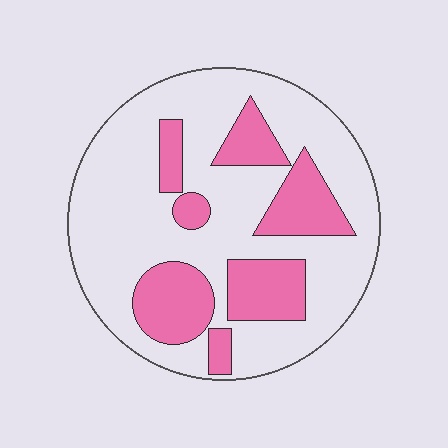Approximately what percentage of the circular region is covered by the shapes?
Approximately 30%.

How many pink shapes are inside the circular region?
7.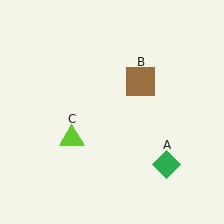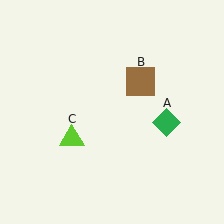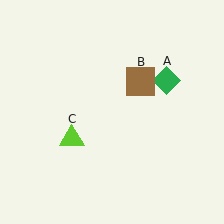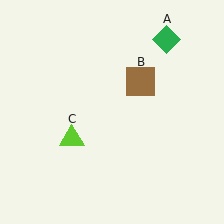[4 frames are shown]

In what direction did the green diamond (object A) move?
The green diamond (object A) moved up.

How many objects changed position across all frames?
1 object changed position: green diamond (object A).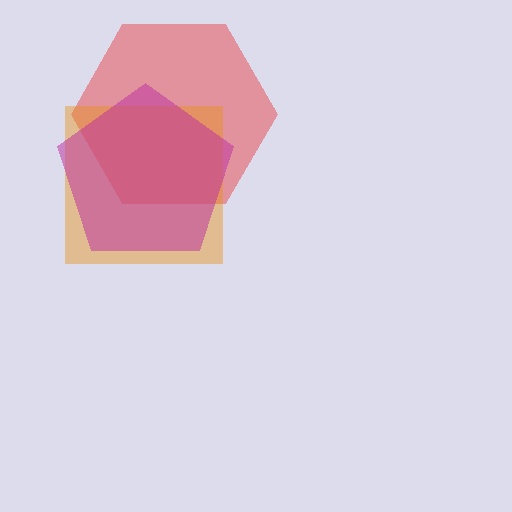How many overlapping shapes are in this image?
There are 3 overlapping shapes in the image.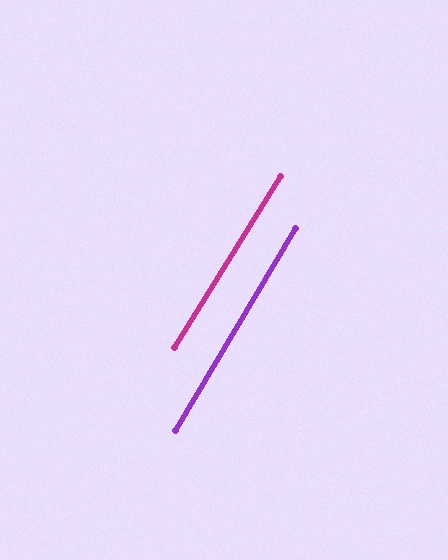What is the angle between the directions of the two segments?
Approximately 1 degree.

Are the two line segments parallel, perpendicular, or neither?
Parallel — their directions differ by only 1.0°.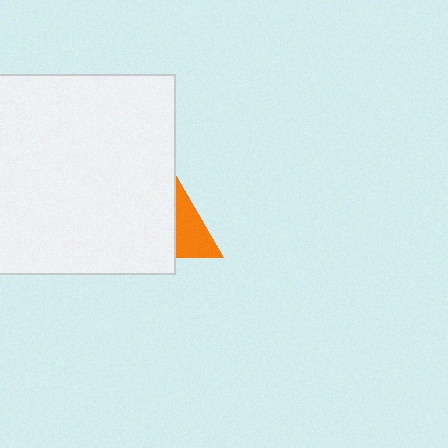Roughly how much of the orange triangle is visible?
A small part of it is visible (roughly 31%).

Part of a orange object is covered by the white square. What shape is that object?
It is a triangle.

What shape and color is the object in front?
The object in front is a white square.